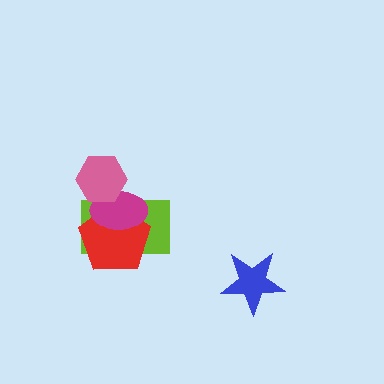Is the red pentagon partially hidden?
Yes, it is partially covered by another shape.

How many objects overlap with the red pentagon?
2 objects overlap with the red pentagon.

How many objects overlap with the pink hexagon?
2 objects overlap with the pink hexagon.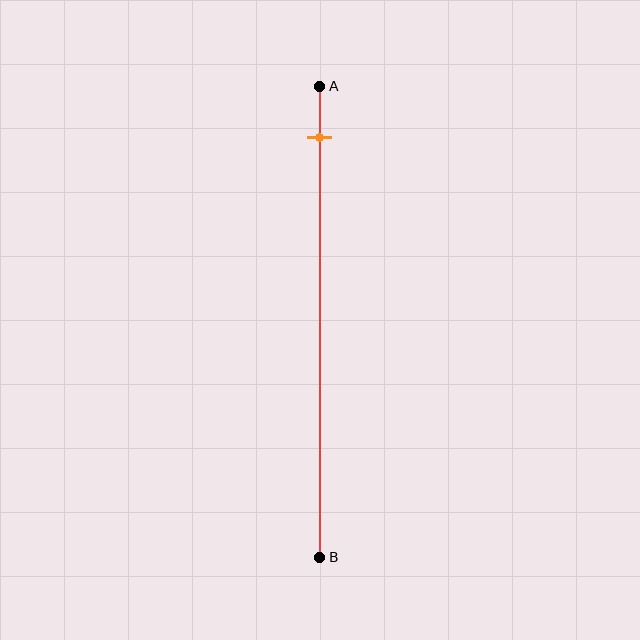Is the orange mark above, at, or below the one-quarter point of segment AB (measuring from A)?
The orange mark is above the one-quarter point of segment AB.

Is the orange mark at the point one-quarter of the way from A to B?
No, the mark is at about 10% from A, not at the 25% one-quarter point.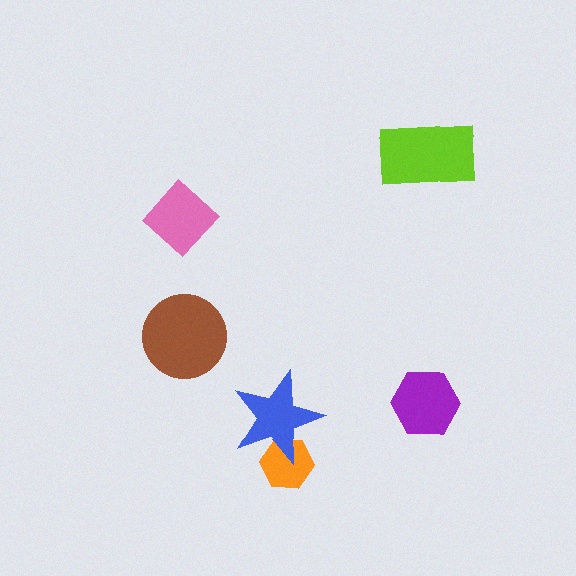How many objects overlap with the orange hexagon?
1 object overlaps with the orange hexagon.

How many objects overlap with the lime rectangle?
0 objects overlap with the lime rectangle.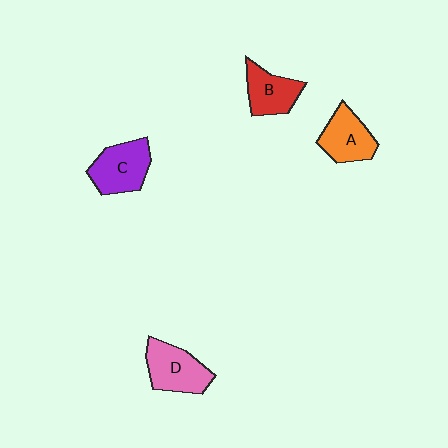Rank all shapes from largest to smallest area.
From largest to smallest: D (pink), C (purple), A (orange), B (red).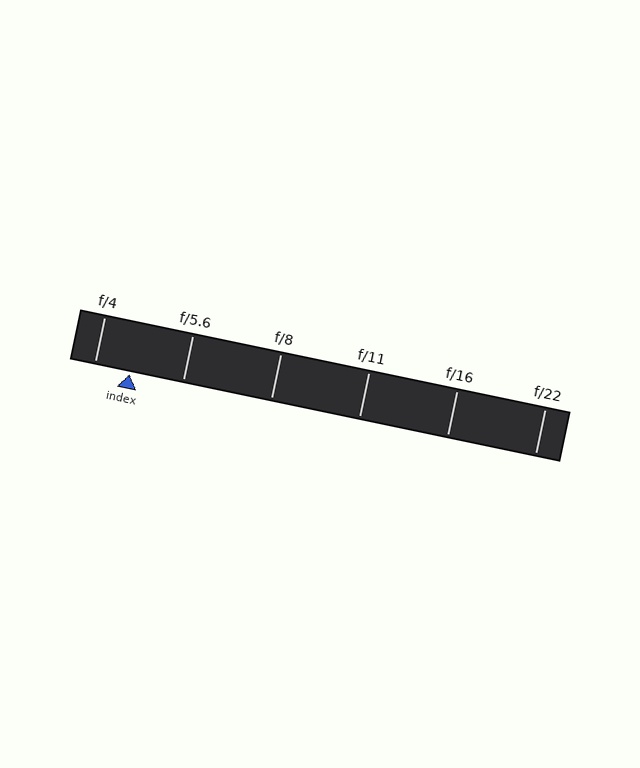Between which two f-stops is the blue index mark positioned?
The index mark is between f/4 and f/5.6.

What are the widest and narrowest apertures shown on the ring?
The widest aperture shown is f/4 and the narrowest is f/22.